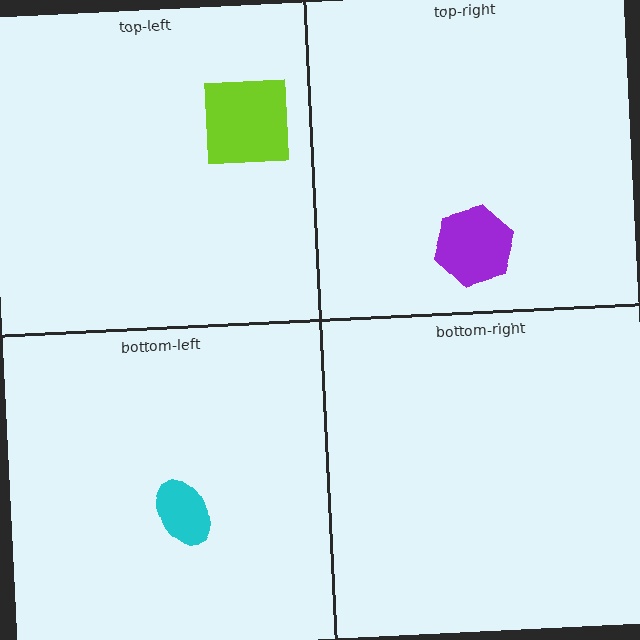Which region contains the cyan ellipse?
The bottom-left region.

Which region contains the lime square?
The top-left region.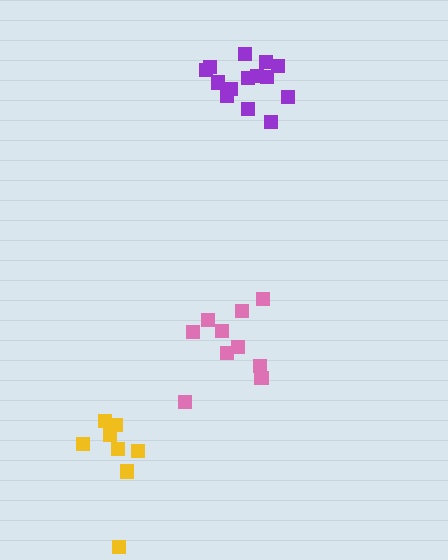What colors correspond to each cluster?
The clusters are colored: pink, purple, yellow.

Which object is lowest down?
The yellow cluster is bottommost.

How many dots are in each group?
Group 1: 10 dots, Group 2: 14 dots, Group 3: 8 dots (32 total).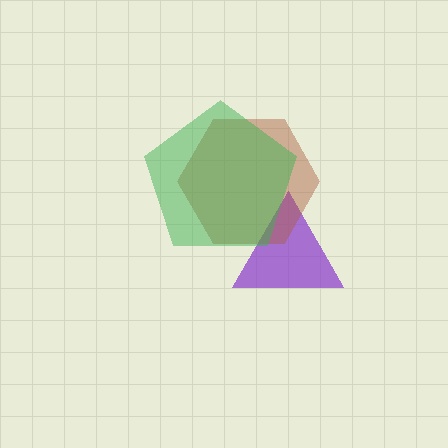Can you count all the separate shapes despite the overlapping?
Yes, there are 3 separate shapes.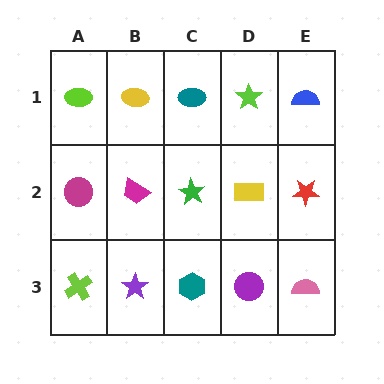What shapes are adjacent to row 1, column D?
A yellow rectangle (row 2, column D), a teal ellipse (row 1, column C), a blue semicircle (row 1, column E).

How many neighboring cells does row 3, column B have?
3.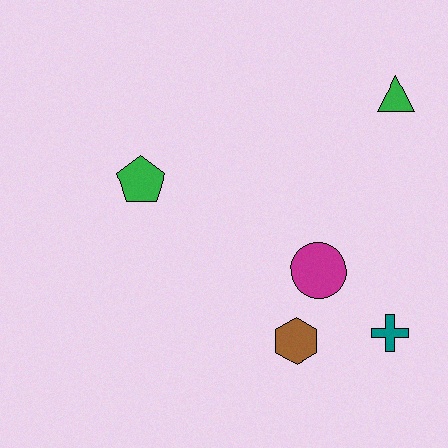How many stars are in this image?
There are no stars.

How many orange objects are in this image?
There are no orange objects.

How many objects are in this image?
There are 5 objects.